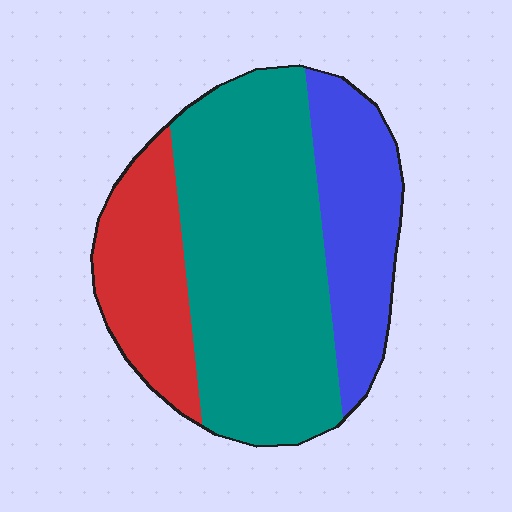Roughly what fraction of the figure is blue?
Blue takes up about one quarter (1/4) of the figure.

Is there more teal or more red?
Teal.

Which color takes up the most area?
Teal, at roughly 55%.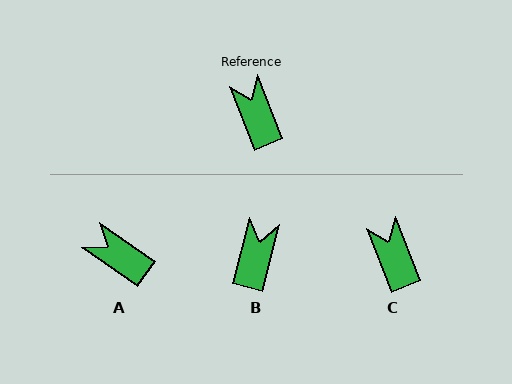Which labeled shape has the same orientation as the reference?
C.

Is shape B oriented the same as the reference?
No, it is off by about 35 degrees.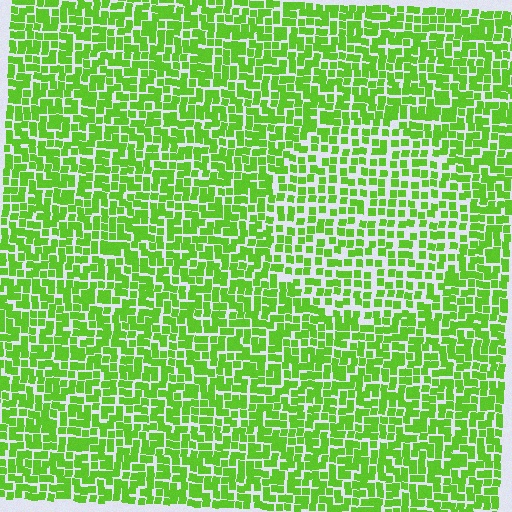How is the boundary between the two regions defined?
The boundary is defined by a change in element density (approximately 1.5x ratio). All elements are the same color, size, and shape.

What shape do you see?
I see a circle.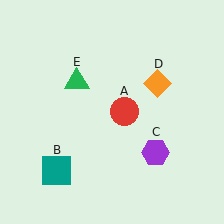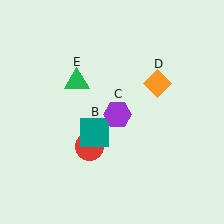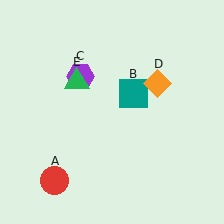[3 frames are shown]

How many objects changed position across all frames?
3 objects changed position: red circle (object A), teal square (object B), purple hexagon (object C).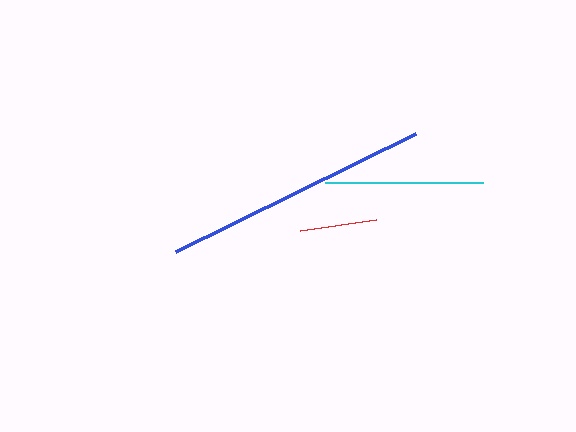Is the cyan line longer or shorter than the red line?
The cyan line is longer than the red line.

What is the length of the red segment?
The red segment is approximately 76 pixels long.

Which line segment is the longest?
The blue line is the longest at approximately 267 pixels.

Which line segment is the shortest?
The red line is the shortest at approximately 76 pixels.